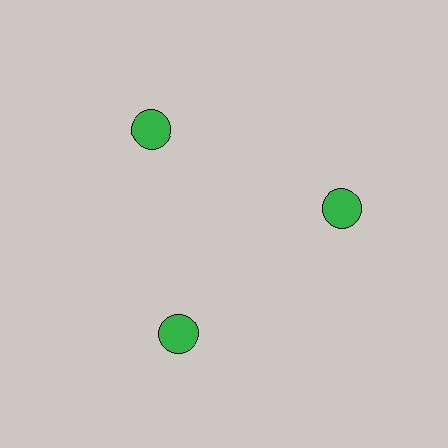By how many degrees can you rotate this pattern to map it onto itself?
The pattern maps onto itself every 120 degrees of rotation.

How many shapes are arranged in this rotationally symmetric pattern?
There are 3 shapes, arranged in 3 groups of 1.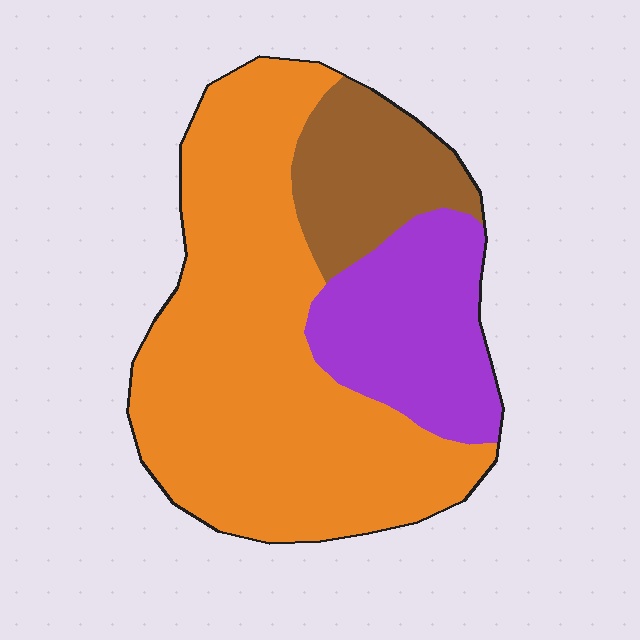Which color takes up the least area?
Brown, at roughly 15%.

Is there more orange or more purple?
Orange.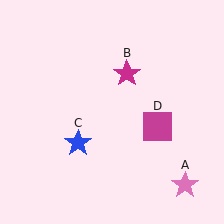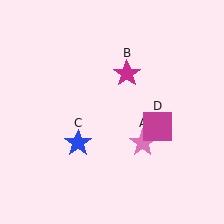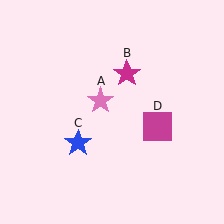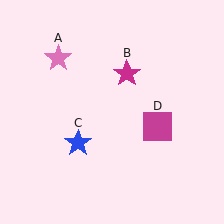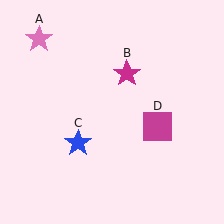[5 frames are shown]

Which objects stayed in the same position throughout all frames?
Magenta star (object B) and blue star (object C) and magenta square (object D) remained stationary.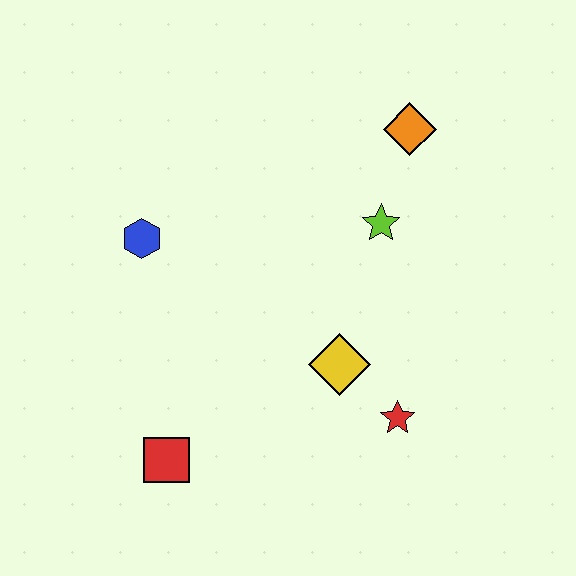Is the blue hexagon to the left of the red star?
Yes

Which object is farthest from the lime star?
The red square is farthest from the lime star.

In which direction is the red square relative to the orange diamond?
The red square is below the orange diamond.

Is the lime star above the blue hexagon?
Yes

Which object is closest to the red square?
The yellow diamond is closest to the red square.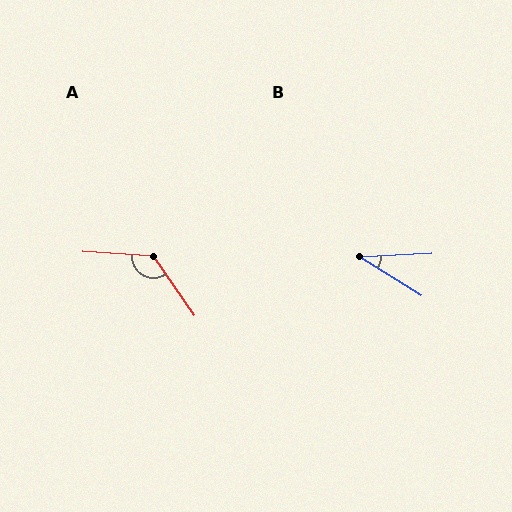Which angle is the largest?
A, at approximately 128 degrees.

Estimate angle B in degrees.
Approximately 34 degrees.